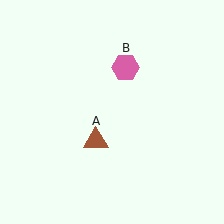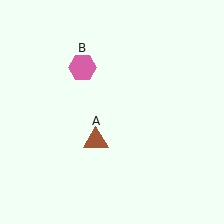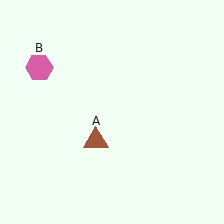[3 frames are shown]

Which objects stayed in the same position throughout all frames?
Brown triangle (object A) remained stationary.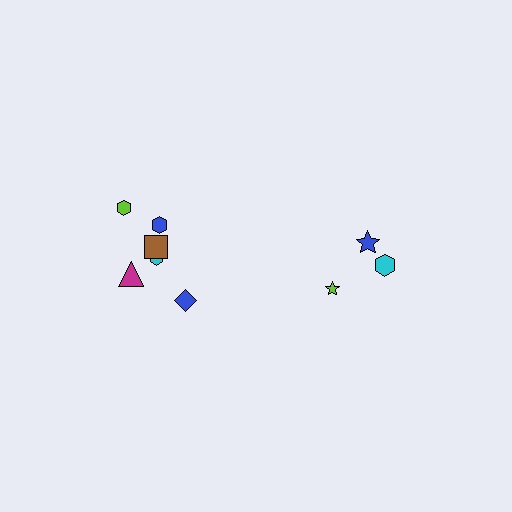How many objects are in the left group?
There are 6 objects.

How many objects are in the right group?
There are 3 objects.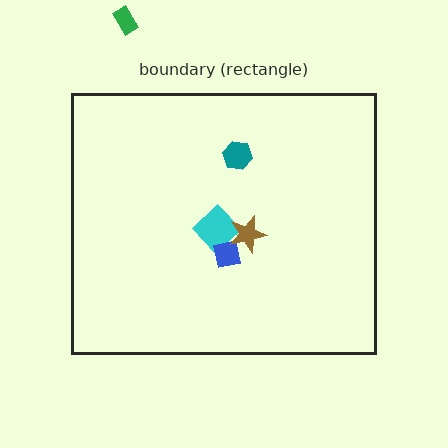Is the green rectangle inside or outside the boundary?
Outside.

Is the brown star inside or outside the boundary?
Inside.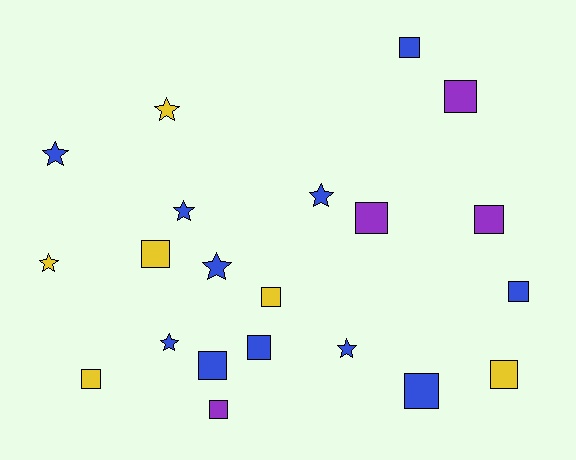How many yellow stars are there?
There are 2 yellow stars.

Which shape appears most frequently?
Square, with 13 objects.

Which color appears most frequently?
Blue, with 11 objects.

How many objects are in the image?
There are 21 objects.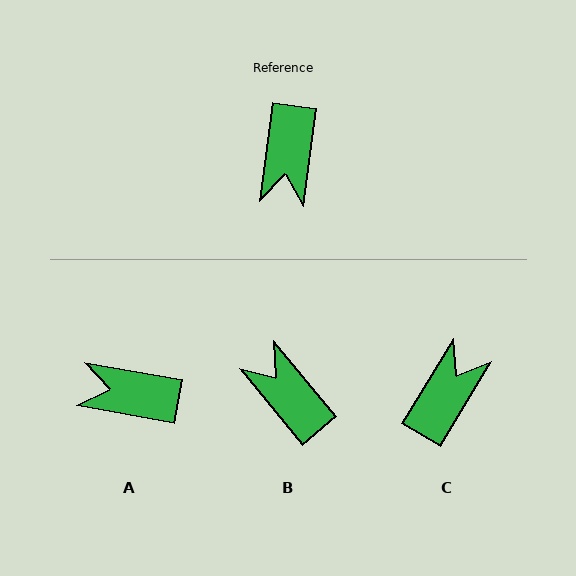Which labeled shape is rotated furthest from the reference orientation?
C, about 156 degrees away.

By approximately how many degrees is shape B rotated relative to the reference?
Approximately 133 degrees clockwise.